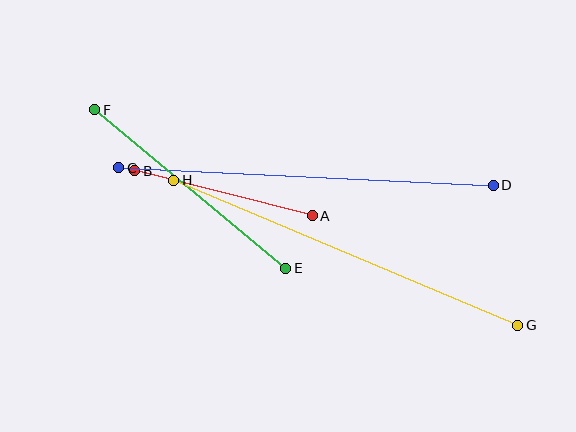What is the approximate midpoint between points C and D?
The midpoint is at approximately (306, 177) pixels.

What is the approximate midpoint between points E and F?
The midpoint is at approximately (190, 189) pixels.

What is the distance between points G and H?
The distance is approximately 373 pixels.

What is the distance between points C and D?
The distance is approximately 375 pixels.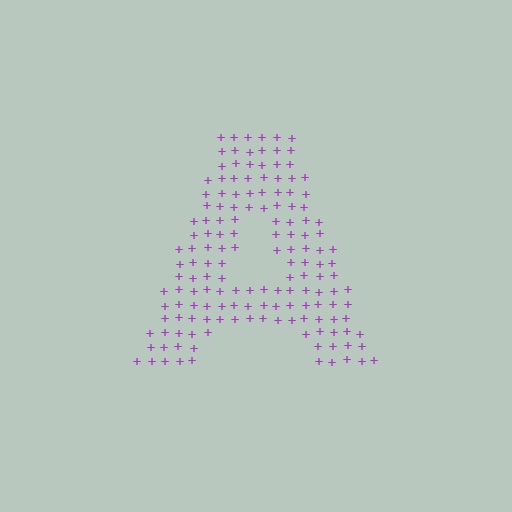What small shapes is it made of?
It is made of small plus signs.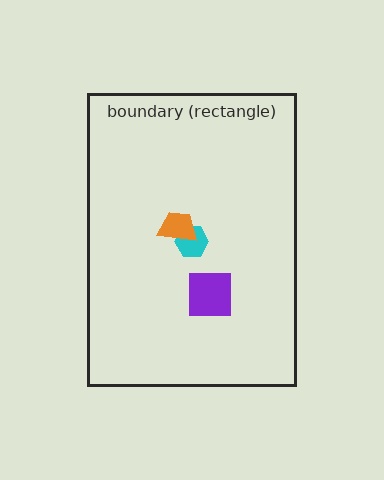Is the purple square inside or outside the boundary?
Inside.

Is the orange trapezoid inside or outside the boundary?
Inside.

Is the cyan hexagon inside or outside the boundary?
Inside.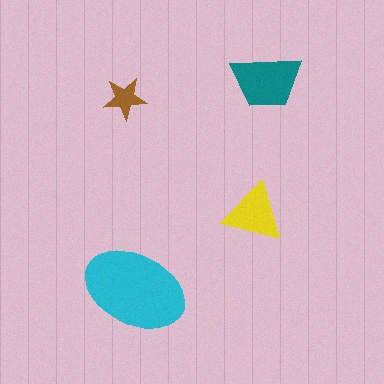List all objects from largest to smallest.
The cyan ellipse, the teal trapezoid, the yellow triangle, the brown star.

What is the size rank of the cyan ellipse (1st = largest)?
1st.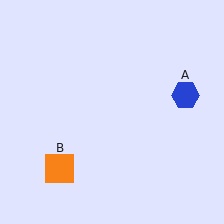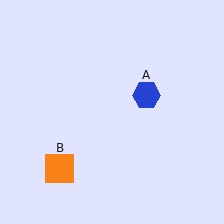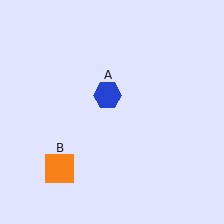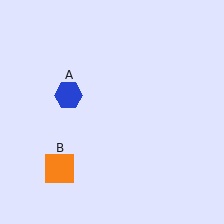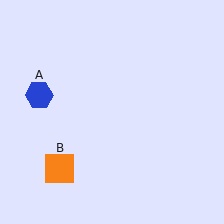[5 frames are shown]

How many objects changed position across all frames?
1 object changed position: blue hexagon (object A).